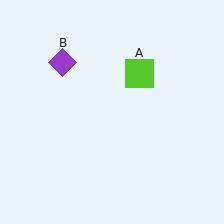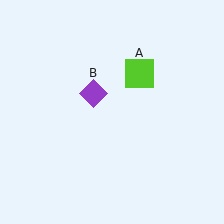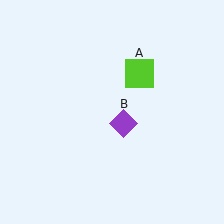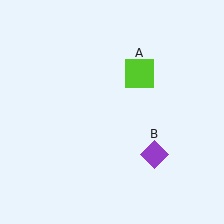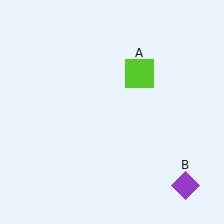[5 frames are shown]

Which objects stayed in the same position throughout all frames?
Lime square (object A) remained stationary.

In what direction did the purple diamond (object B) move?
The purple diamond (object B) moved down and to the right.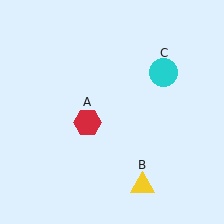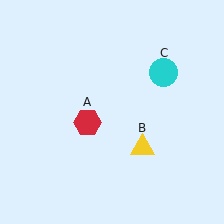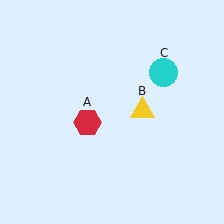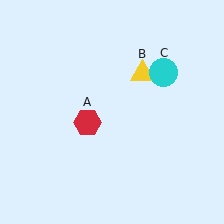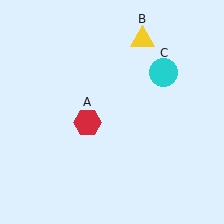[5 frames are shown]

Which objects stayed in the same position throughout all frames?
Red hexagon (object A) and cyan circle (object C) remained stationary.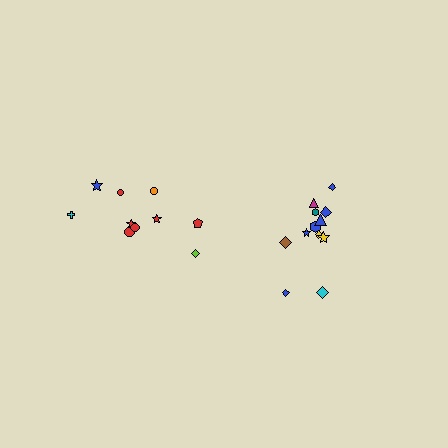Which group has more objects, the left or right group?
The right group.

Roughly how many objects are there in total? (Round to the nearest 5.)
Roughly 20 objects in total.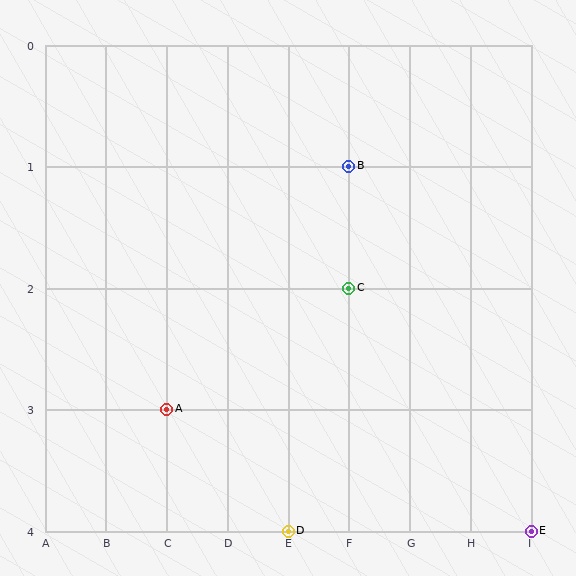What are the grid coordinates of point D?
Point D is at grid coordinates (E, 4).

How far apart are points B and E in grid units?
Points B and E are 3 columns and 3 rows apart (about 4.2 grid units diagonally).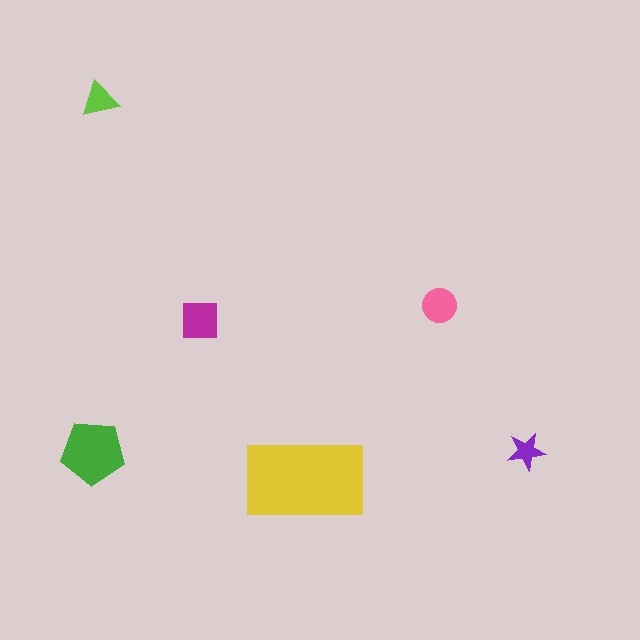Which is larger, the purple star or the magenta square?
The magenta square.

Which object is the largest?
The yellow rectangle.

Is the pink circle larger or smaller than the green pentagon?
Smaller.